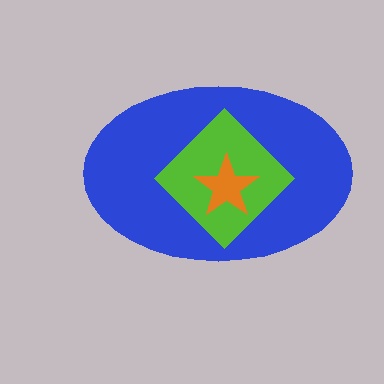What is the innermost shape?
The orange star.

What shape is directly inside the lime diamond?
The orange star.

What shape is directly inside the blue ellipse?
The lime diamond.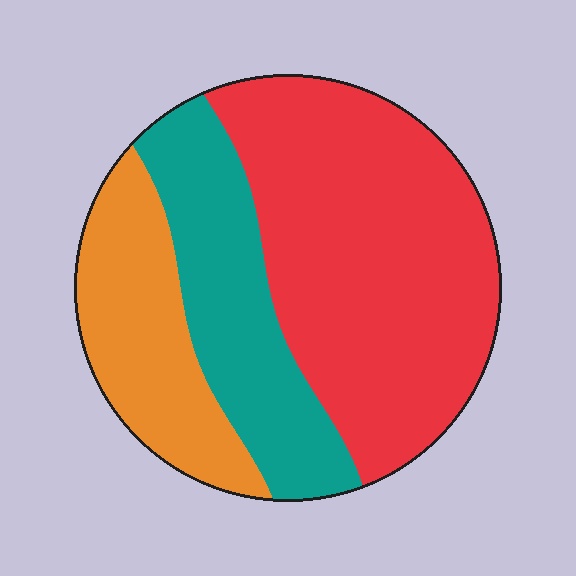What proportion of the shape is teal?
Teal covers 26% of the shape.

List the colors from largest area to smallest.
From largest to smallest: red, teal, orange.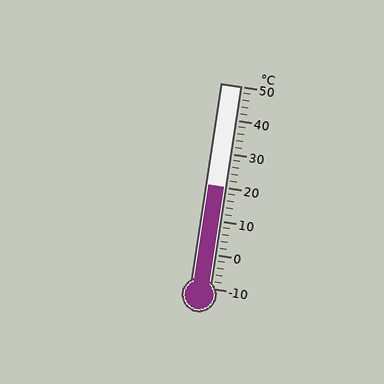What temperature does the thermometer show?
The thermometer shows approximately 20°C.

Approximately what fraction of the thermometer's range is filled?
The thermometer is filled to approximately 50% of its range.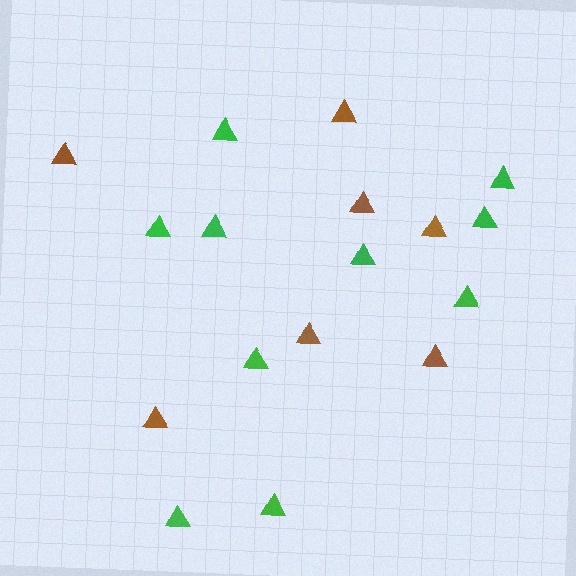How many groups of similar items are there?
There are 2 groups: one group of brown triangles (7) and one group of green triangles (10).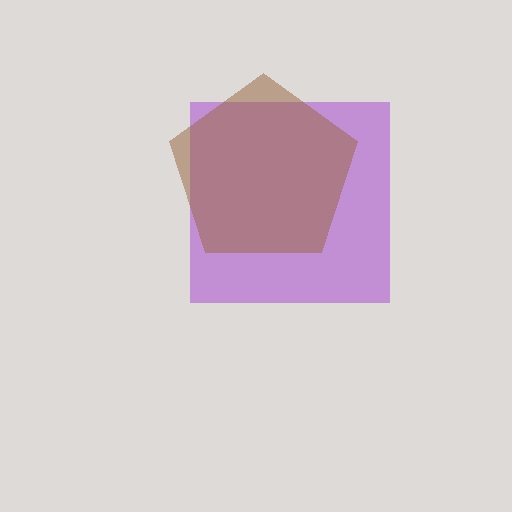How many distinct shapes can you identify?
There are 2 distinct shapes: a purple square, a brown pentagon.